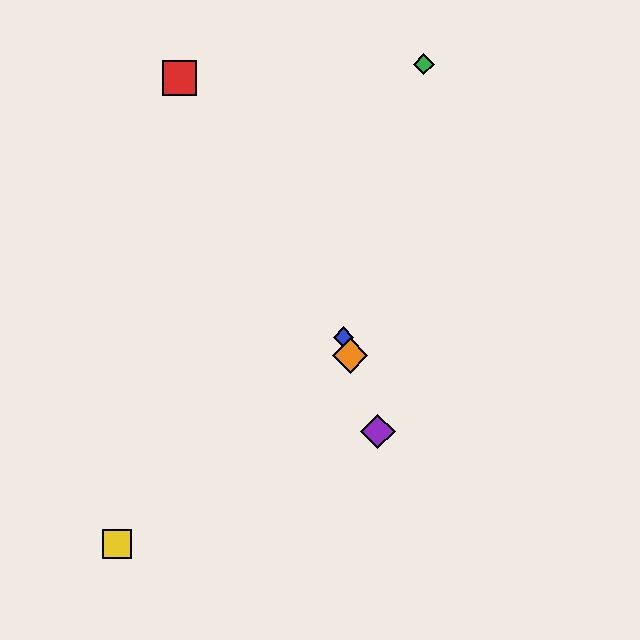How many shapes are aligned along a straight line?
3 shapes (the blue diamond, the purple diamond, the orange diamond) are aligned along a straight line.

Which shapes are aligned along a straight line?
The blue diamond, the purple diamond, the orange diamond are aligned along a straight line.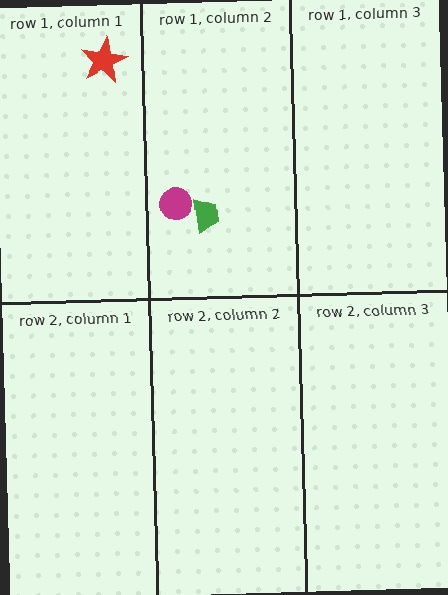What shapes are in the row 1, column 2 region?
The magenta circle, the green trapezoid.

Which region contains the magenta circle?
The row 1, column 2 region.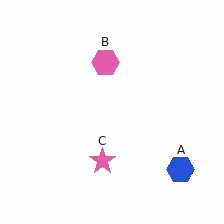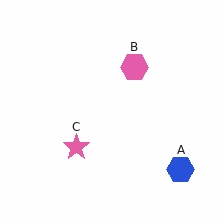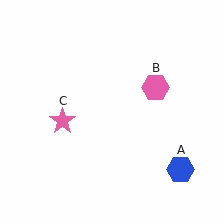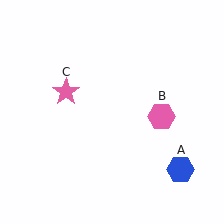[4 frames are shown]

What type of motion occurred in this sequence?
The pink hexagon (object B), pink star (object C) rotated clockwise around the center of the scene.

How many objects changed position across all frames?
2 objects changed position: pink hexagon (object B), pink star (object C).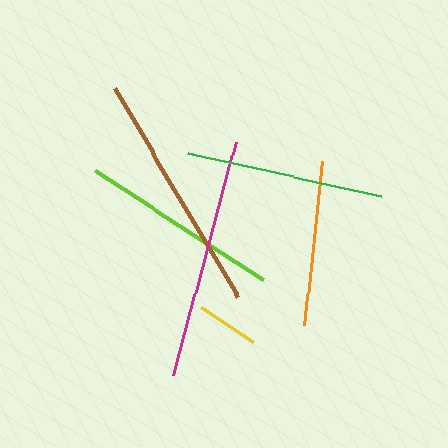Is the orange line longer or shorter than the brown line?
The brown line is longer than the orange line.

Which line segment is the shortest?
The yellow line is the shortest at approximately 62 pixels.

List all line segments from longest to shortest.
From longest to shortest: brown, magenta, lime, green, orange, yellow.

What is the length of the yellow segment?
The yellow segment is approximately 62 pixels long.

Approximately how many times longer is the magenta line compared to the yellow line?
The magenta line is approximately 3.9 times the length of the yellow line.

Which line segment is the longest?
The brown line is the longest at approximately 243 pixels.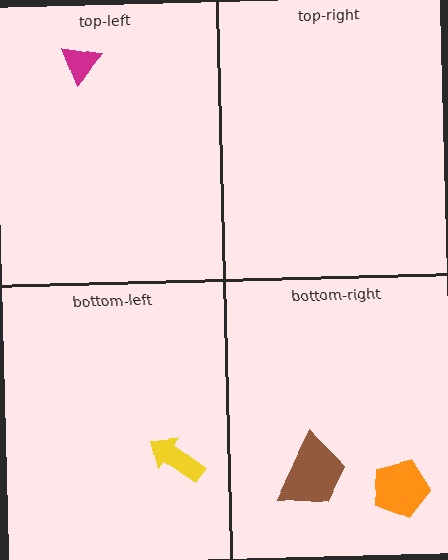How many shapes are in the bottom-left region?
1.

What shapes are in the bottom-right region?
The brown trapezoid, the orange pentagon.